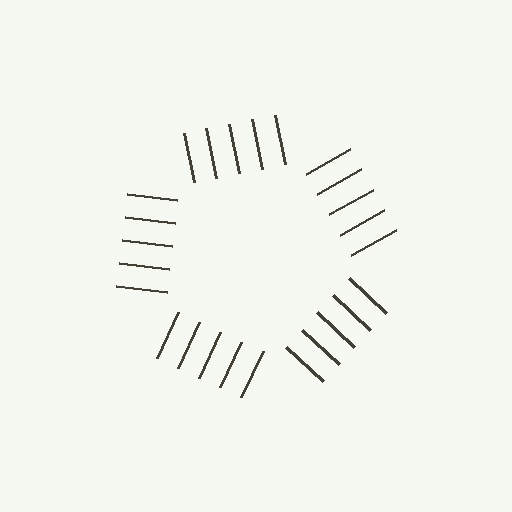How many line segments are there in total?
25 — 5 along each of the 5 edges.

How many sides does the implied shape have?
5 sides — the line-ends trace a pentagon.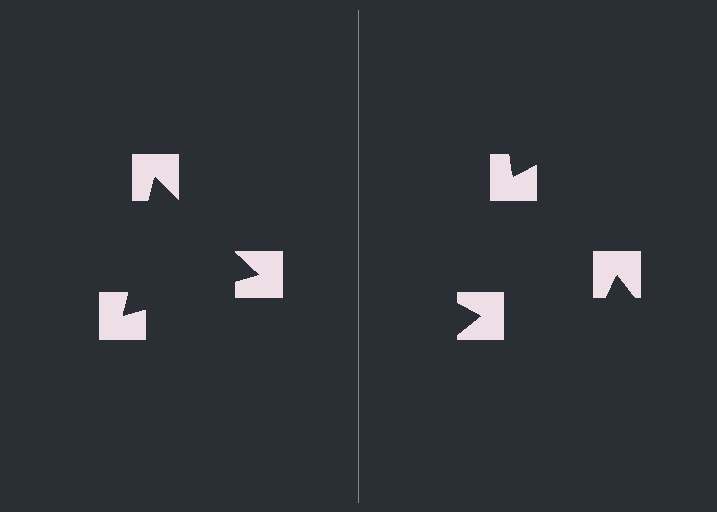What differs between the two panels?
The notched squares are positioned identically on both sides; only the wedge orientations differ. On the left they align to a triangle; on the right they are misaligned.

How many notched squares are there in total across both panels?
6 — 3 on each side.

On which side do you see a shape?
An illusory triangle appears on the left side. On the right side the wedge cuts are rotated, so no coherent shape forms.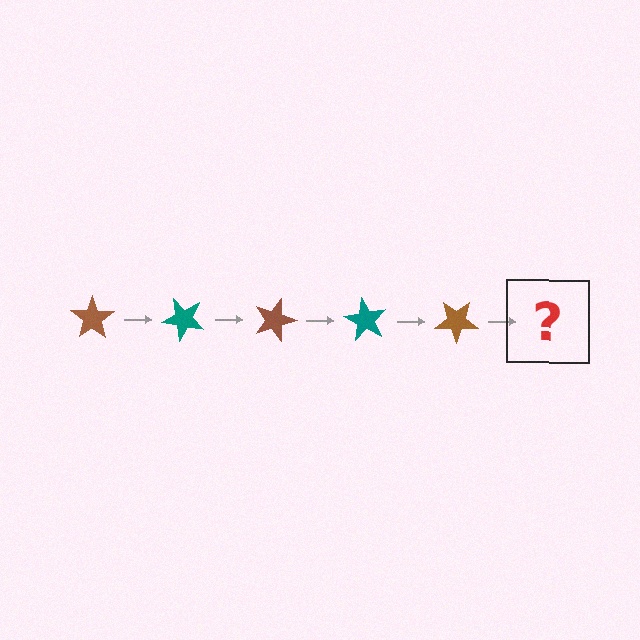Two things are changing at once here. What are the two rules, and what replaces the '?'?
The two rules are that it rotates 45 degrees each step and the color cycles through brown and teal. The '?' should be a teal star, rotated 225 degrees from the start.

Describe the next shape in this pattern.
It should be a teal star, rotated 225 degrees from the start.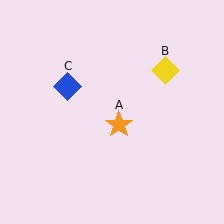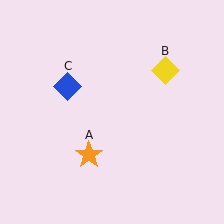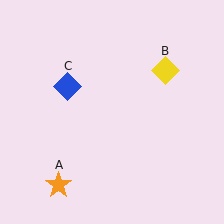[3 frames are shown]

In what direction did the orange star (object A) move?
The orange star (object A) moved down and to the left.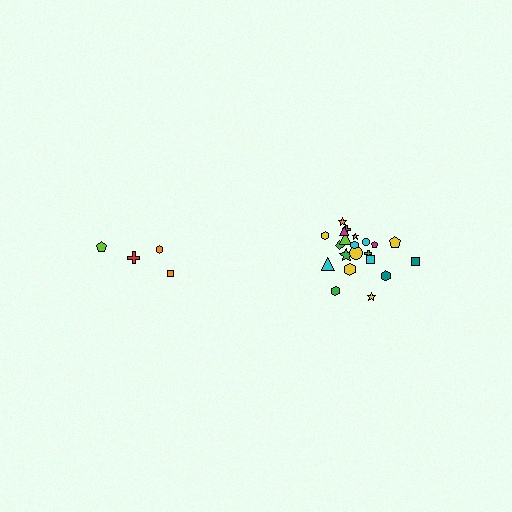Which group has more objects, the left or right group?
The right group.